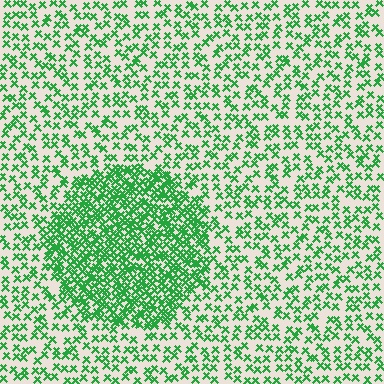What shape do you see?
I see a circle.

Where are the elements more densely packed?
The elements are more densely packed inside the circle boundary.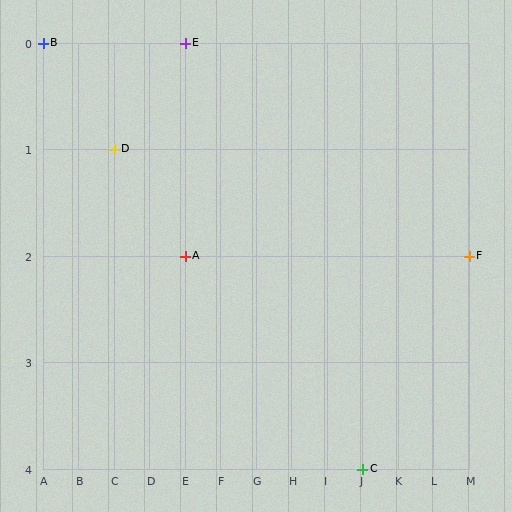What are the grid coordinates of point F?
Point F is at grid coordinates (M, 2).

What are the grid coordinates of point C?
Point C is at grid coordinates (J, 4).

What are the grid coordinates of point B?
Point B is at grid coordinates (A, 0).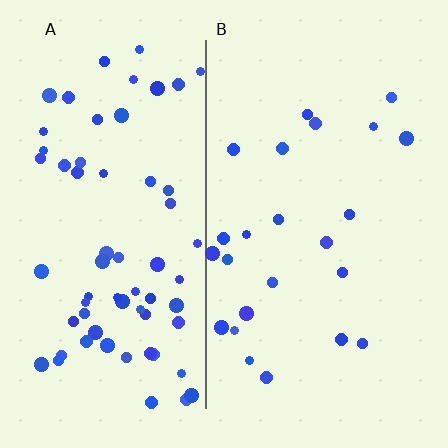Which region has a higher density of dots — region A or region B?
A (the left).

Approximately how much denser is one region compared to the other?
Approximately 2.8× — region A over region B.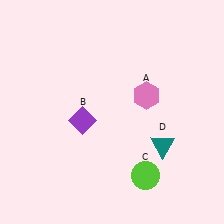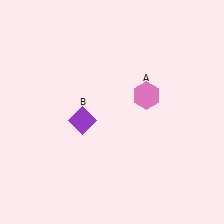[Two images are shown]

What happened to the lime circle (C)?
The lime circle (C) was removed in Image 2. It was in the bottom-right area of Image 1.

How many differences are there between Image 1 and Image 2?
There are 2 differences between the two images.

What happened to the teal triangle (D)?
The teal triangle (D) was removed in Image 2. It was in the bottom-right area of Image 1.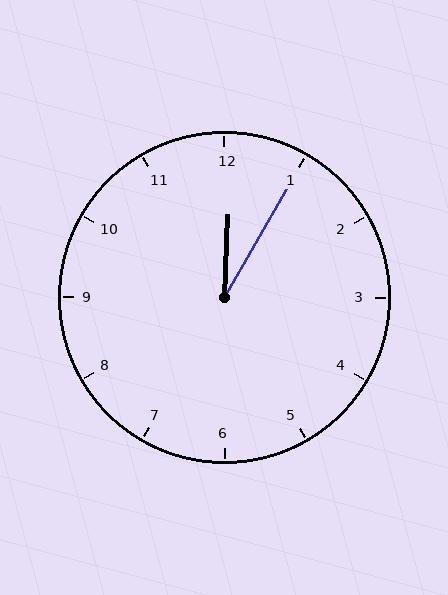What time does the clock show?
12:05.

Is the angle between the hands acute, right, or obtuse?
It is acute.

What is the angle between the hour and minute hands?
Approximately 28 degrees.